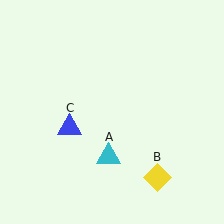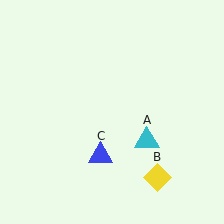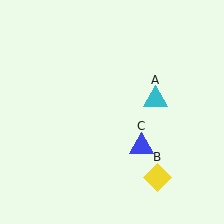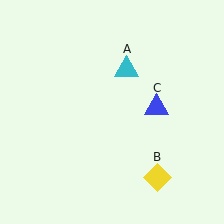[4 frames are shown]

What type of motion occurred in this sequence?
The cyan triangle (object A), blue triangle (object C) rotated counterclockwise around the center of the scene.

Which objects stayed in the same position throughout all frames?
Yellow diamond (object B) remained stationary.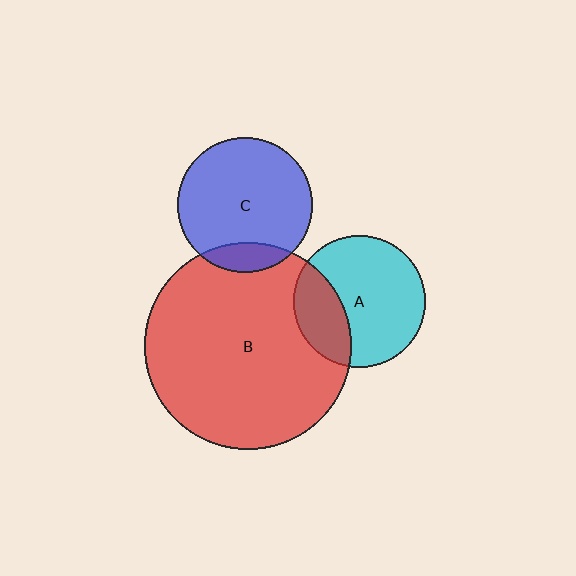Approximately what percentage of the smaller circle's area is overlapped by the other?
Approximately 30%.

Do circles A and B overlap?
Yes.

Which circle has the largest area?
Circle B (red).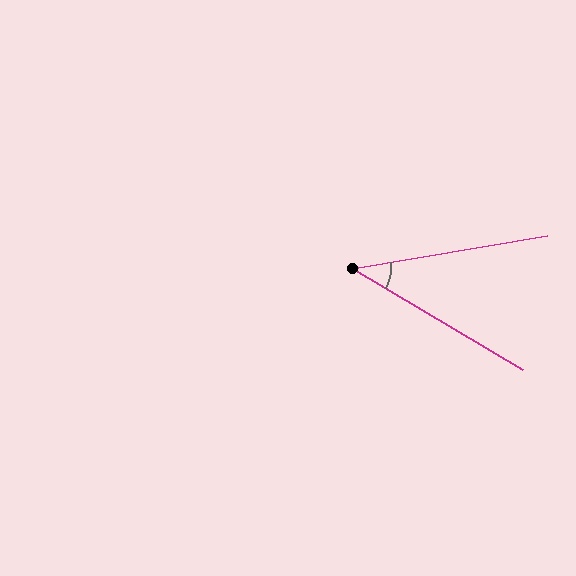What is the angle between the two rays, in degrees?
Approximately 40 degrees.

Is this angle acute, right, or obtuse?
It is acute.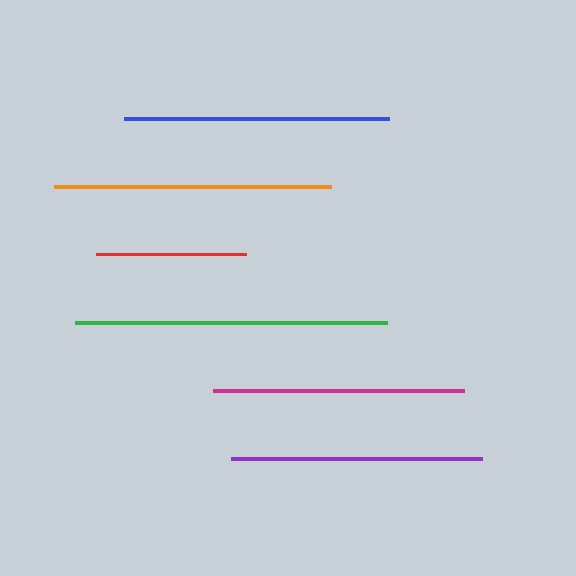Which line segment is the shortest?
The red line is the shortest at approximately 150 pixels.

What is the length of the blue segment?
The blue segment is approximately 266 pixels long.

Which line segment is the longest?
The green line is the longest at approximately 312 pixels.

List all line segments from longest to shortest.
From longest to shortest: green, orange, blue, magenta, purple, red.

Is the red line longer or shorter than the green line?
The green line is longer than the red line.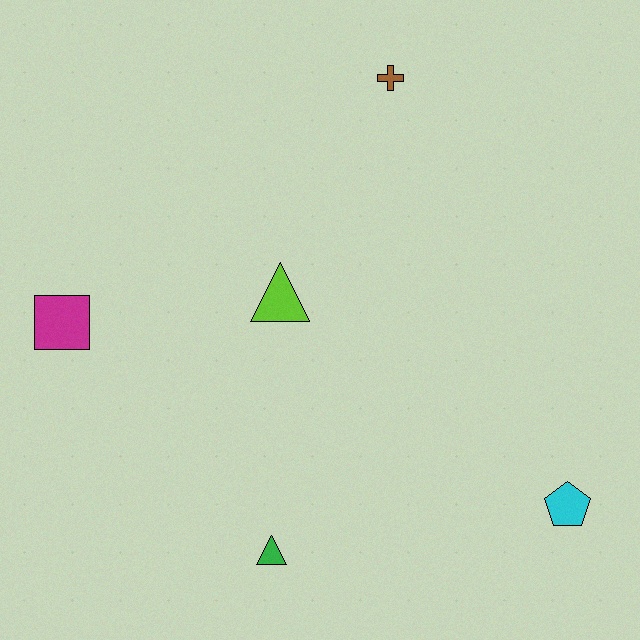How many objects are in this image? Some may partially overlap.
There are 5 objects.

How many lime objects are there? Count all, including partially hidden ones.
There is 1 lime object.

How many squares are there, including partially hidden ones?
There is 1 square.